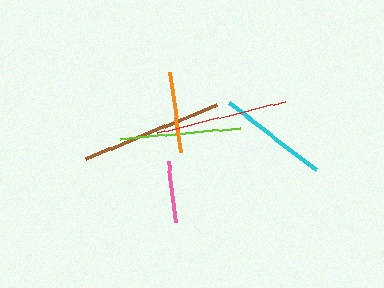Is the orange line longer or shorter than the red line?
The red line is longer than the orange line.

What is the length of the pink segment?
The pink segment is approximately 62 pixels long.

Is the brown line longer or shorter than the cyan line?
The brown line is longer than the cyan line.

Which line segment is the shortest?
The pink line is the shortest at approximately 62 pixels.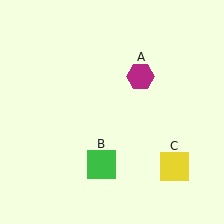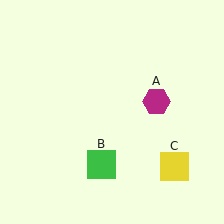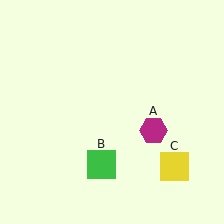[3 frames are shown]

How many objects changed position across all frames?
1 object changed position: magenta hexagon (object A).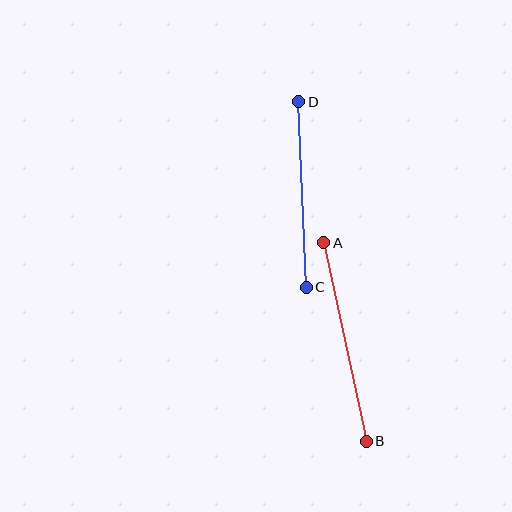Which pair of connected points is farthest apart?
Points A and B are farthest apart.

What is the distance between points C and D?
The distance is approximately 185 pixels.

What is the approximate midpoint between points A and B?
The midpoint is at approximately (345, 342) pixels.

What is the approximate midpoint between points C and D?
The midpoint is at approximately (303, 194) pixels.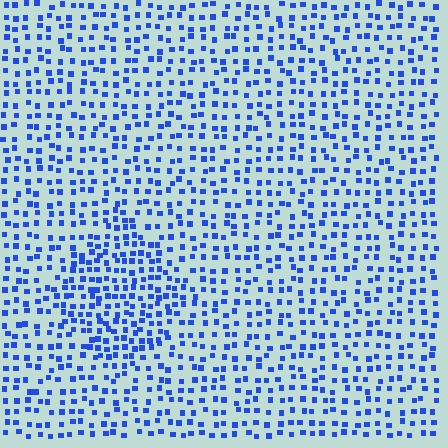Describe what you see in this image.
The image contains small blue elements arranged at two different densities. A diamond-shaped region is visible where the elements are more densely packed than the surrounding area.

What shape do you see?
I see a diamond.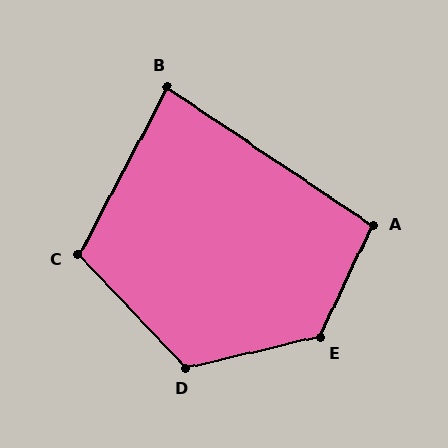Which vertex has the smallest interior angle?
B, at approximately 84 degrees.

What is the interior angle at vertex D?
Approximately 121 degrees (obtuse).